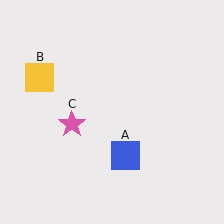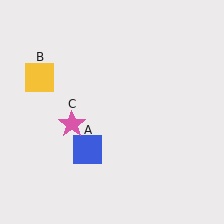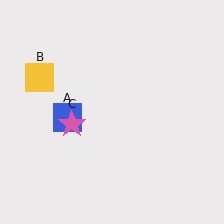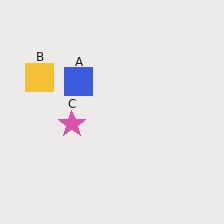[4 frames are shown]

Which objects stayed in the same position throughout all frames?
Yellow square (object B) and pink star (object C) remained stationary.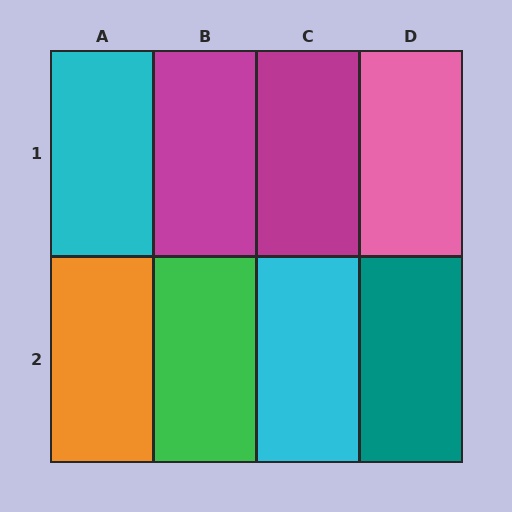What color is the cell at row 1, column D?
Pink.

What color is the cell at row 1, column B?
Magenta.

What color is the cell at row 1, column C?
Magenta.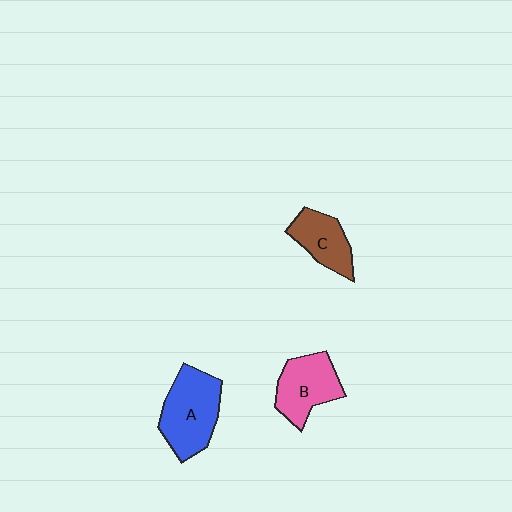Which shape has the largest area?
Shape A (blue).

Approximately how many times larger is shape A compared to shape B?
Approximately 1.2 times.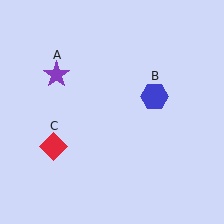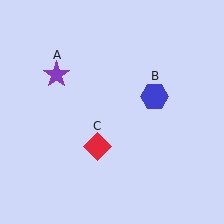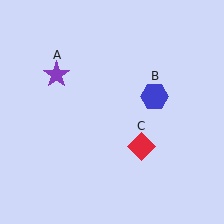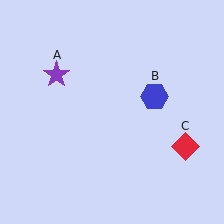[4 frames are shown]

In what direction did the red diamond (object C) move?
The red diamond (object C) moved right.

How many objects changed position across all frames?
1 object changed position: red diamond (object C).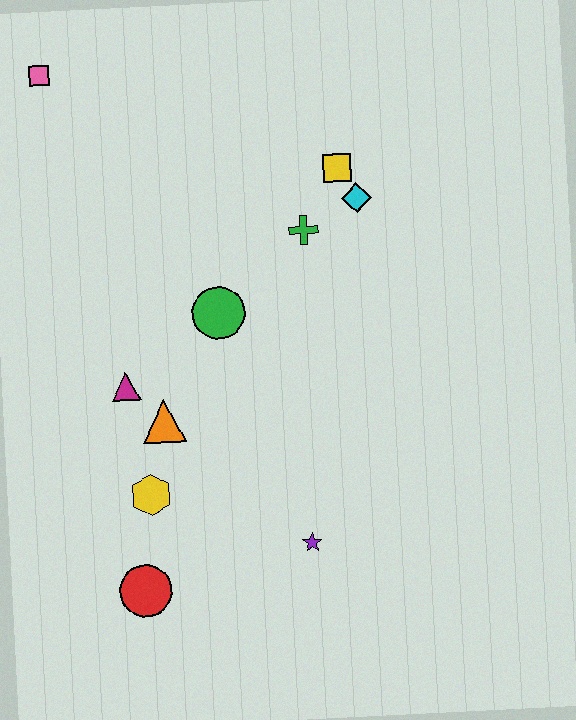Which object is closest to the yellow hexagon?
The orange triangle is closest to the yellow hexagon.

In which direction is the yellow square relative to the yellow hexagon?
The yellow square is above the yellow hexagon.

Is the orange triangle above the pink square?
No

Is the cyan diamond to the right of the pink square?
Yes